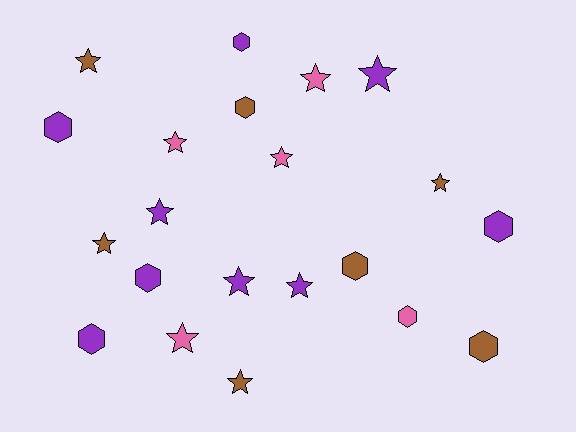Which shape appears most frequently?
Star, with 12 objects.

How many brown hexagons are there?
There are 3 brown hexagons.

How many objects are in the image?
There are 21 objects.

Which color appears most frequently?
Purple, with 9 objects.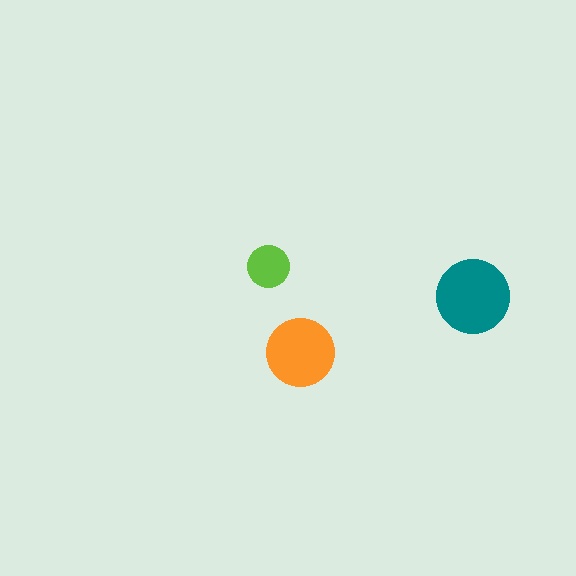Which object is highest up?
The lime circle is topmost.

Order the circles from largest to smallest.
the teal one, the orange one, the lime one.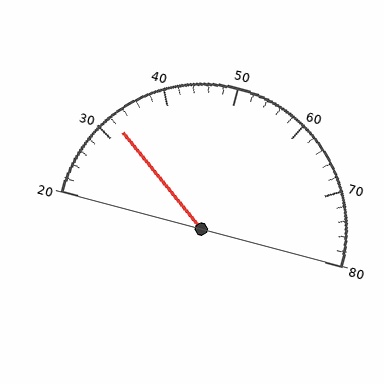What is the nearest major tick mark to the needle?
The nearest major tick mark is 30.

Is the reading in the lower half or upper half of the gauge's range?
The reading is in the lower half of the range (20 to 80).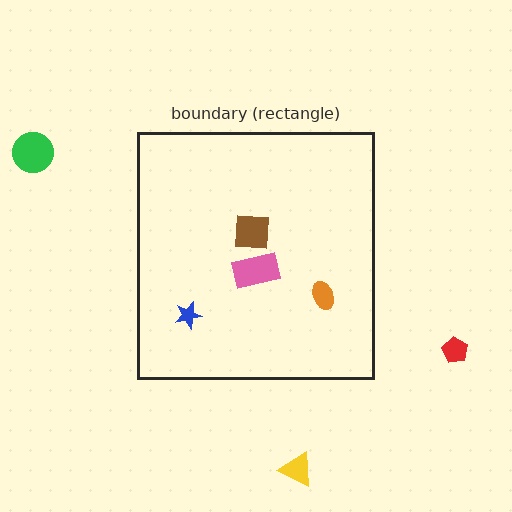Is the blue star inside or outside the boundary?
Inside.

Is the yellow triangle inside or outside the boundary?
Outside.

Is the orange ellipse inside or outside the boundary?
Inside.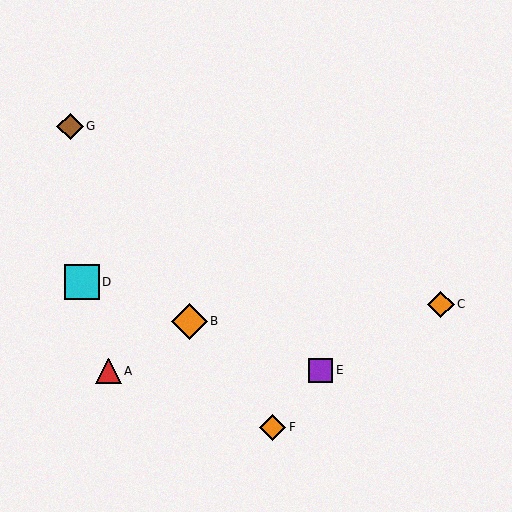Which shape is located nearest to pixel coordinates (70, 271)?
The cyan square (labeled D) at (82, 282) is nearest to that location.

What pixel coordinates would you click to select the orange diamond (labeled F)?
Click at (273, 427) to select the orange diamond F.